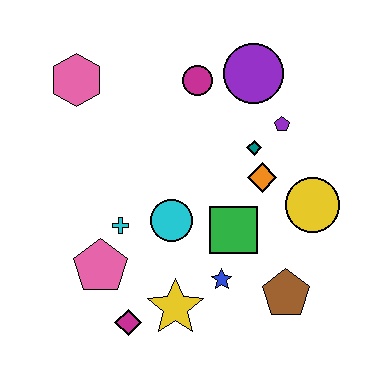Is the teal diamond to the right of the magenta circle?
Yes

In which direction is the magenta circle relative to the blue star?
The magenta circle is above the blue star.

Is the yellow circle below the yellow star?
No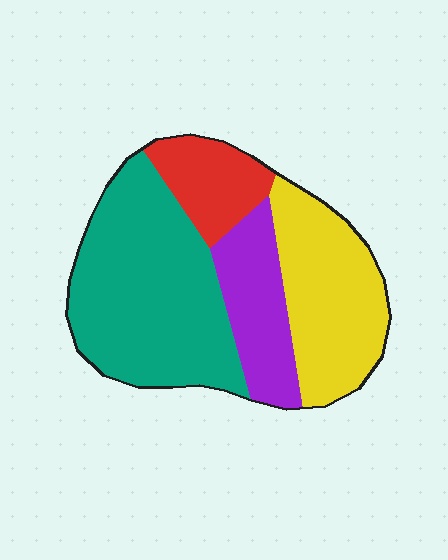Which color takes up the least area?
Red, at roughly 15%.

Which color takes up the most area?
Teal, at roughly 45%.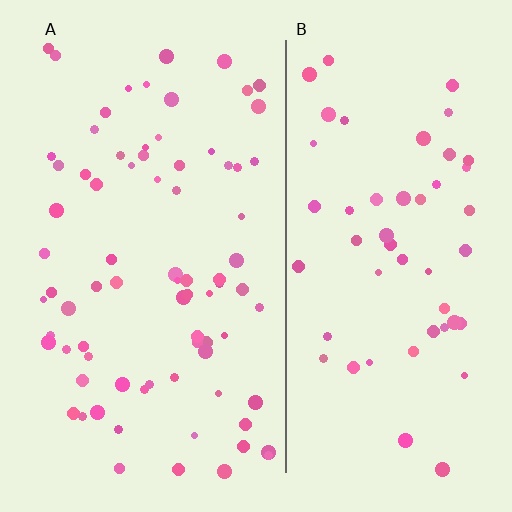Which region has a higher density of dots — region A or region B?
A (the left).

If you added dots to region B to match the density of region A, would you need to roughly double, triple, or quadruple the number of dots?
Approximately double.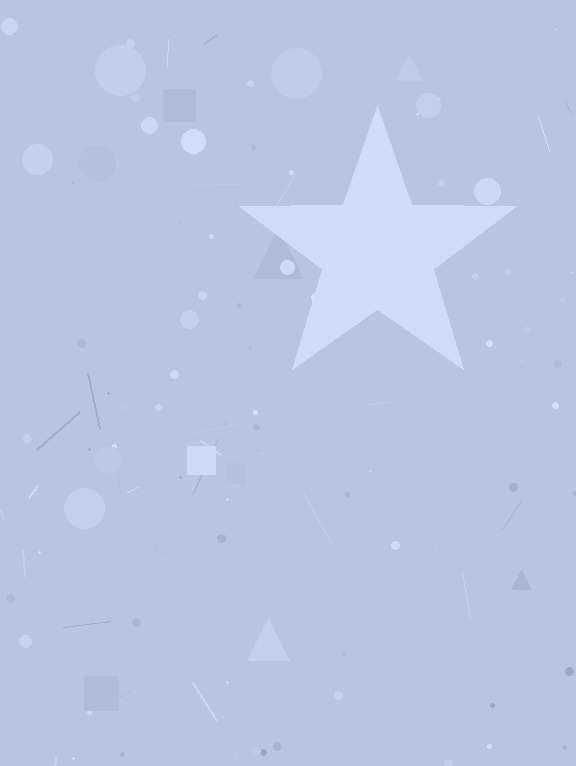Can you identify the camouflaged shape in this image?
The camouflaged shape is a star.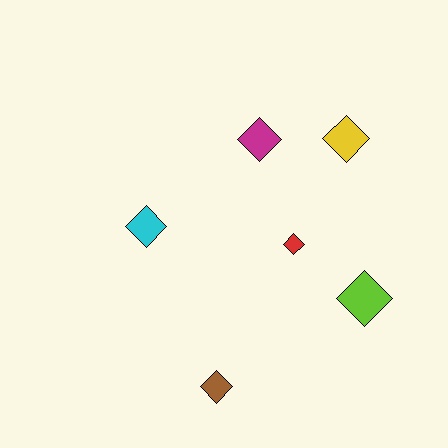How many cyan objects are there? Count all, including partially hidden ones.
There is 1 cyan object.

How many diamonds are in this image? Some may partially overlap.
There are 6 diamonds.